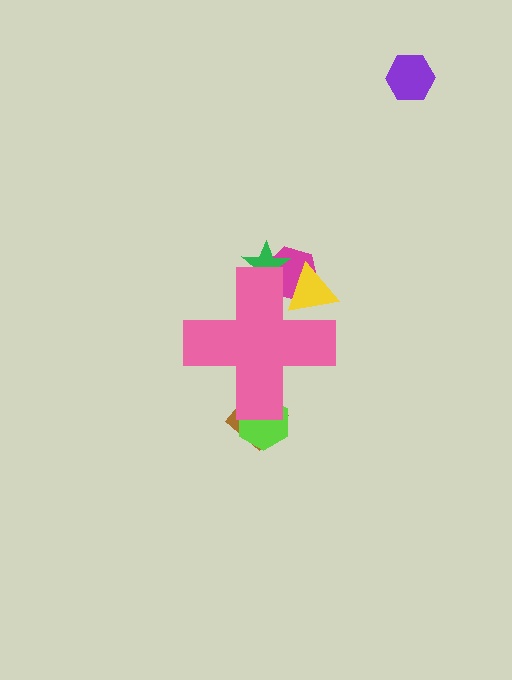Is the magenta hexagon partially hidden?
Yes, the magenta hexagon is partially hidden behind the pink cross.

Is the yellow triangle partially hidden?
Yes, the yellow triangle is partially hidden behind the pink cross.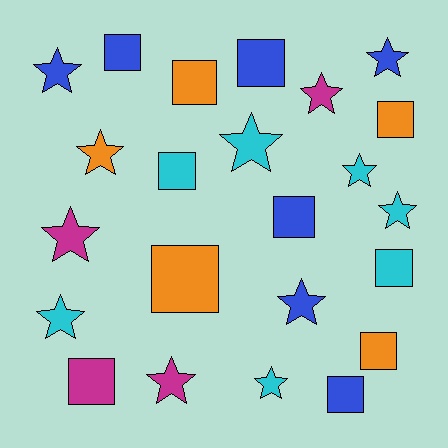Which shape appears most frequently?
Star, with 12 objects.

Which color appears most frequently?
Blue, with 7 objects.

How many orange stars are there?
There is 1 orange star.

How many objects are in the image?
There are 23 objects.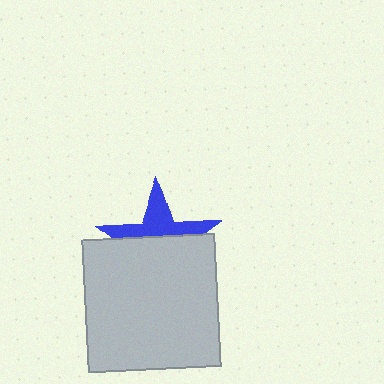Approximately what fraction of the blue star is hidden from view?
Roughly 60% of the blue star is hidden behind the light gray square.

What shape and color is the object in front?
The object in front is a light gray square.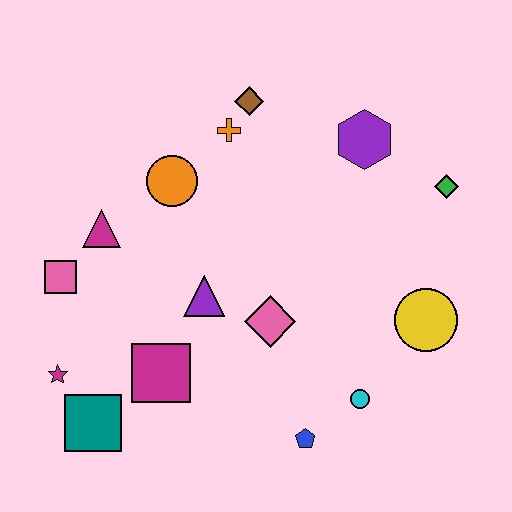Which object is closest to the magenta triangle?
The pink square is closest to the magenta triangle.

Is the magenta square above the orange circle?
No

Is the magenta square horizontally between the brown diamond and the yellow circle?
No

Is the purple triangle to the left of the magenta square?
No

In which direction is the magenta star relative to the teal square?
The magenta star is above the teal square.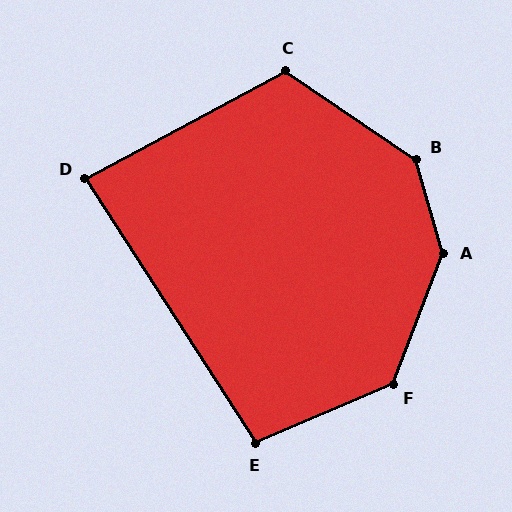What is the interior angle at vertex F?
Approximately 135 degrees (obtuse).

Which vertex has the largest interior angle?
A, at approximately 143 degrees.